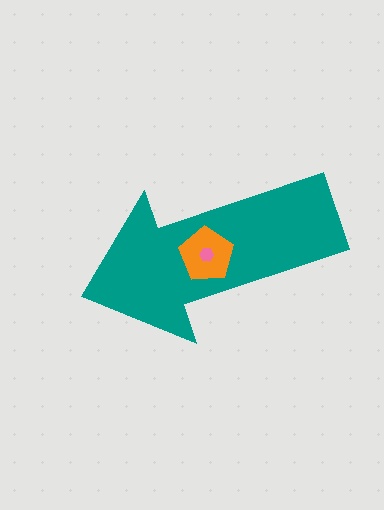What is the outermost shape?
The teal arrow.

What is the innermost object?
The pink hexagon.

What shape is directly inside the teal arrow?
The orange pentagon.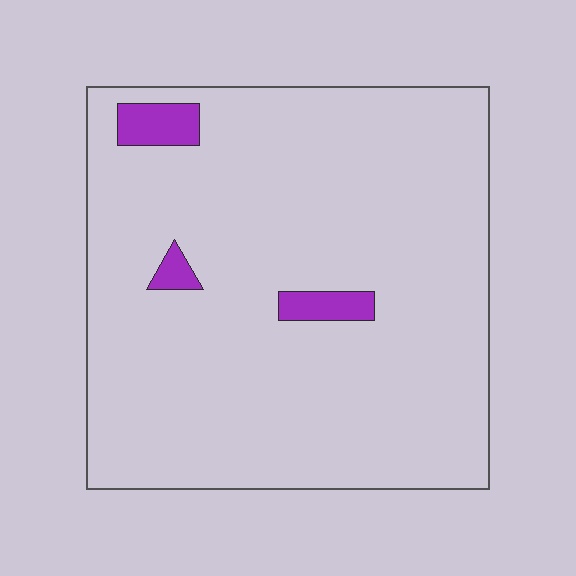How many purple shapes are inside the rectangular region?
3.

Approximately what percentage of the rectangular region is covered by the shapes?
Approximately 5%.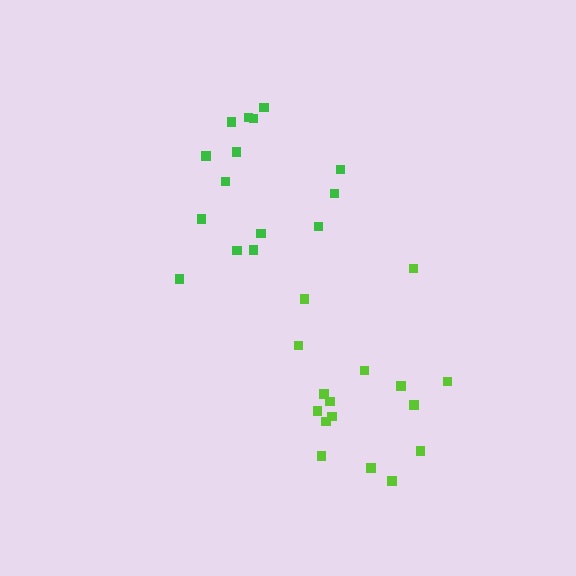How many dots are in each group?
Group 1: 16 dots, Group 2: 15 dots (31 total).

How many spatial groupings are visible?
There are 2 spatial groupings.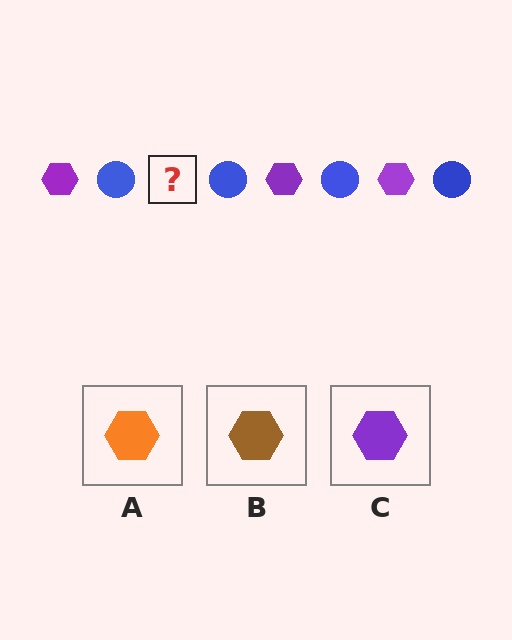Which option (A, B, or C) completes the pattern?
C.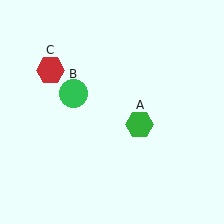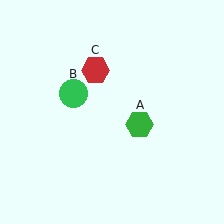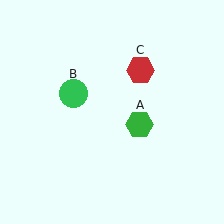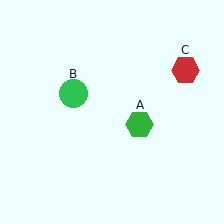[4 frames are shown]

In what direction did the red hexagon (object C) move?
The red hexagon (object C) moved right.